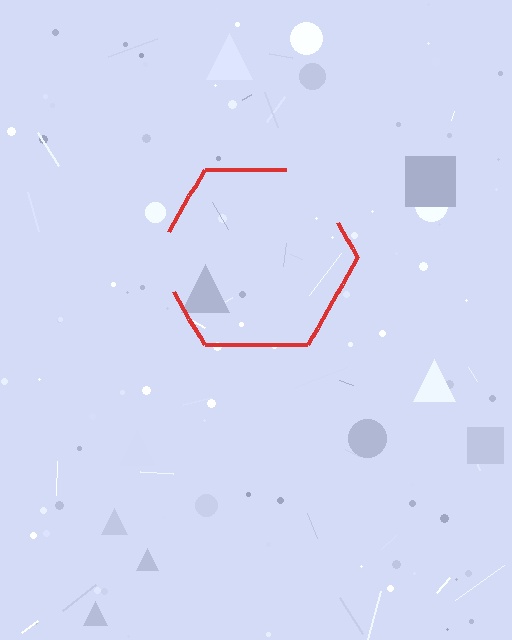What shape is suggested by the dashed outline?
The dashed outline suggests a hexagon.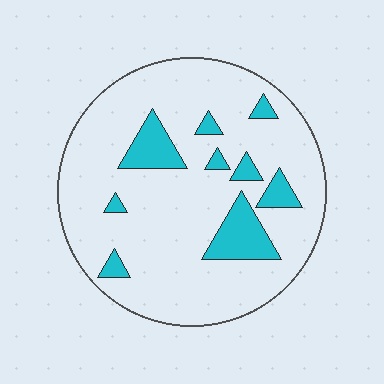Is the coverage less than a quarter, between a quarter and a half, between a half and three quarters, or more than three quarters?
Less than a quarter.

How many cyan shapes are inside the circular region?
9.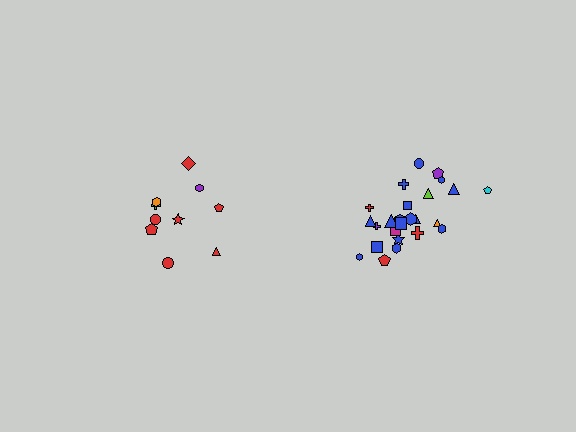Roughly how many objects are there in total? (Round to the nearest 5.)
Roughly 35 objects in total.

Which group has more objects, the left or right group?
The right group.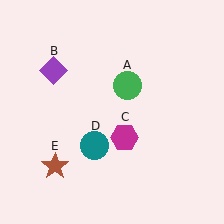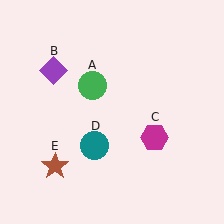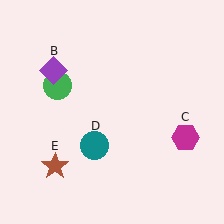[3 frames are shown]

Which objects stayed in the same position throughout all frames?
Purple diamond (object B) and teal circle (object D) and brown star (object E) remained stationary.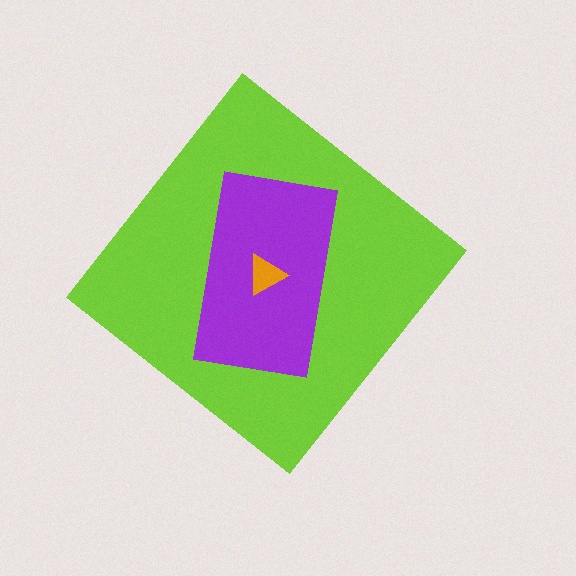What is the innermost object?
The orange triangle.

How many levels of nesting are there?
3.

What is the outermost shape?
The lime diamond.